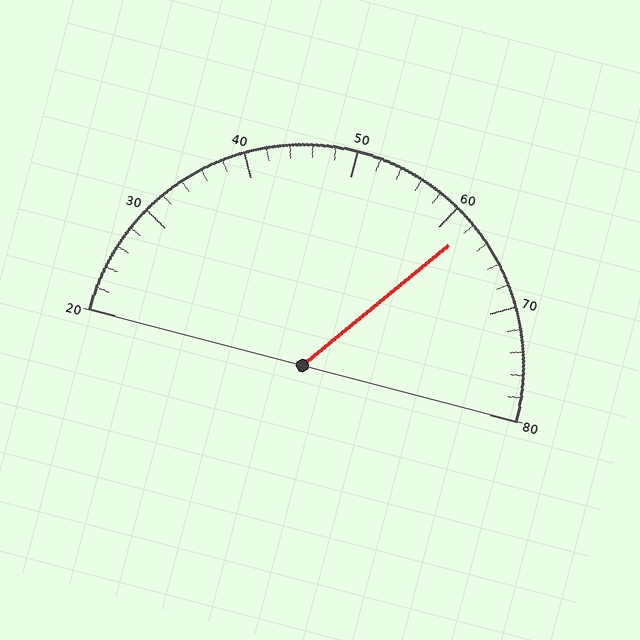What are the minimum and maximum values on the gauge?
The gauge ranges from 20 to 80.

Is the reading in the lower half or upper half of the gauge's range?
The reading is in the upper half of the range (20 to 80).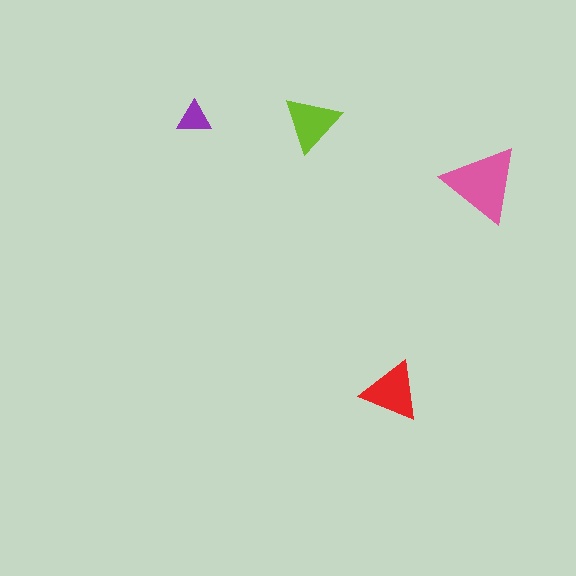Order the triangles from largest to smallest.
the pink one, the red one, the lime one, the purple one.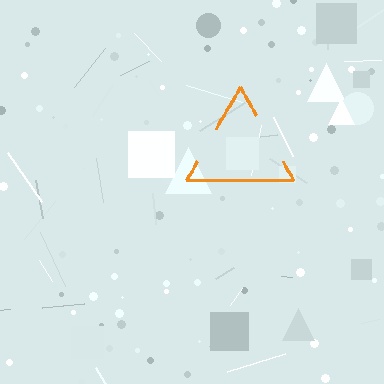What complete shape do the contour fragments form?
The contour fragments form a triangle.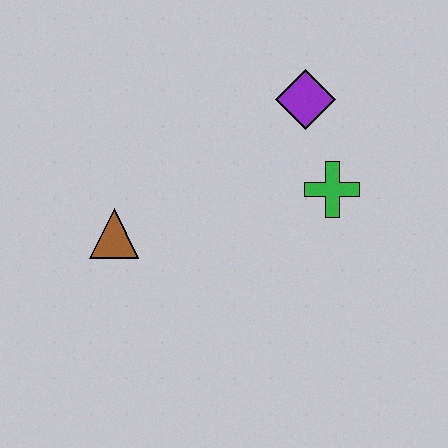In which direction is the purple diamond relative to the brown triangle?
The purple diamond is to the right of the brown triangle.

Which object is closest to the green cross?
The purple diamond is closest to the green cross.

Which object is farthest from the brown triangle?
The purple diamond is farthest from the brown triangle.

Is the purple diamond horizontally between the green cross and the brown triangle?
Yes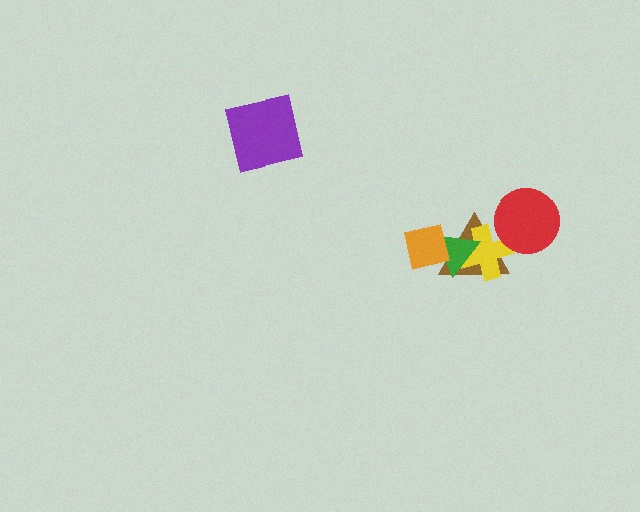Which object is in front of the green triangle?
The orange square is in front of the green triangle.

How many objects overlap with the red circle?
2 objects overlap with the red circle.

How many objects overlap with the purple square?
0 objects overlap with the purple square.